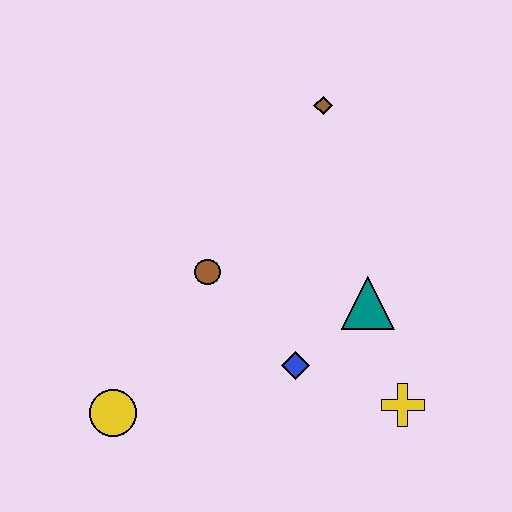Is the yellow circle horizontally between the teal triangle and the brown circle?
No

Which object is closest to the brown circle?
The blue diamond is closest to the brown circle.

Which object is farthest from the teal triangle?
The yellow circle is farthest from the teal triangle.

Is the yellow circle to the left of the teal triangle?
Yes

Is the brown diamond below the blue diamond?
No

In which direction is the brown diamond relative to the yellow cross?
The brown diamond is above the yellow cross.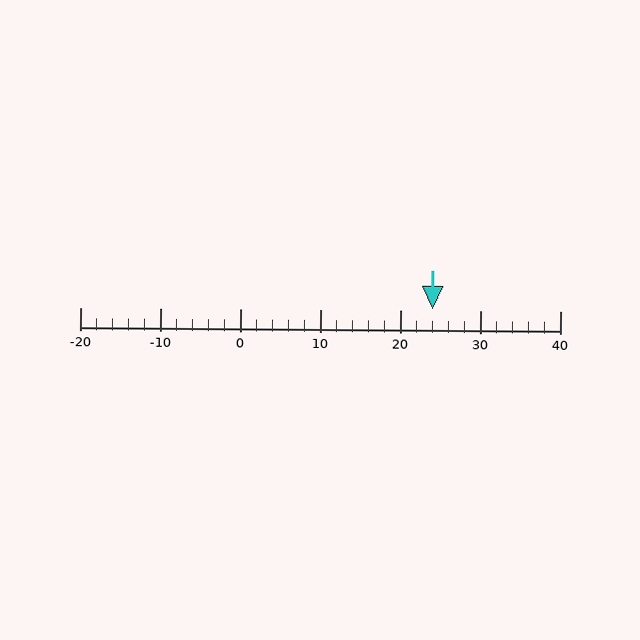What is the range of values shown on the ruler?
The ruler shows values from -20 to 40.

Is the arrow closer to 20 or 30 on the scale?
The arrow is closer to 20.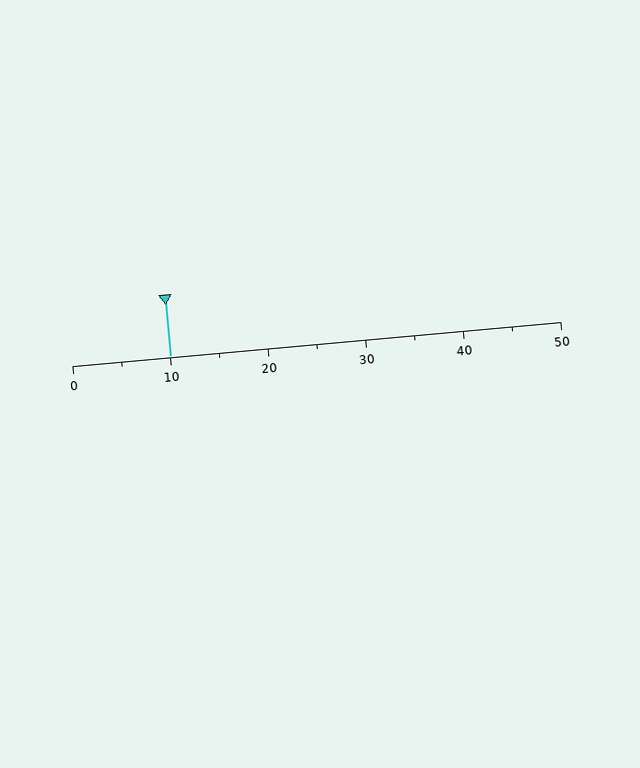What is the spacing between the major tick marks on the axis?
The major ticks are spaced 10 apart.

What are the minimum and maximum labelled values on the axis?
The axis runs from 0 to 50.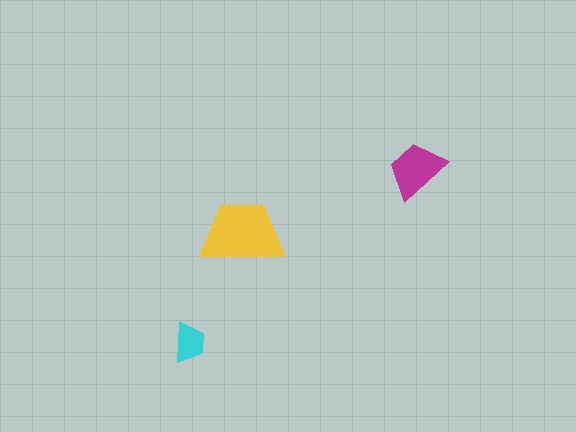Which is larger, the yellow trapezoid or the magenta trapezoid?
The yellow one.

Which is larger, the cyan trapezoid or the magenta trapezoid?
The magenta one.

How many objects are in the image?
There are 3 objects in the image.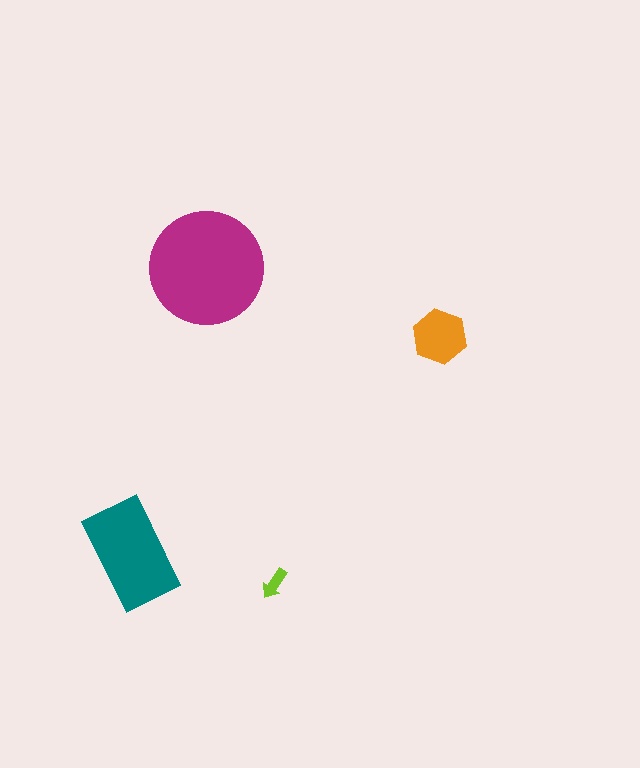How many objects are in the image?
There are 4 objects in the image.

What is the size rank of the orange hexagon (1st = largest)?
3rd.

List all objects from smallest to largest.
The lime arrow, the orange hexagon, the teal rectangle, the magenta circle.